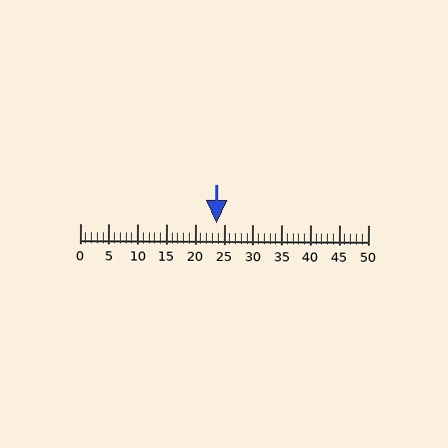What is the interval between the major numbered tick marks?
The major tick marks are spaced 5 units apart.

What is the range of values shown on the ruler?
The ruler shows values from 0 to 50.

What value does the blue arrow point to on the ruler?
The blue arrow points to approximately 24.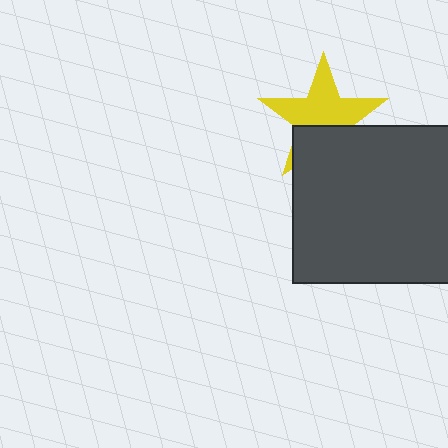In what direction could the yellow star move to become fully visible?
The yellow star could move up. That would shift it out from behind the dark gray square entirely.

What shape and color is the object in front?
The object in front is a dark gray square.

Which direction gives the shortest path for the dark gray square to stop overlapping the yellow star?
Moving down gives the shortest separation.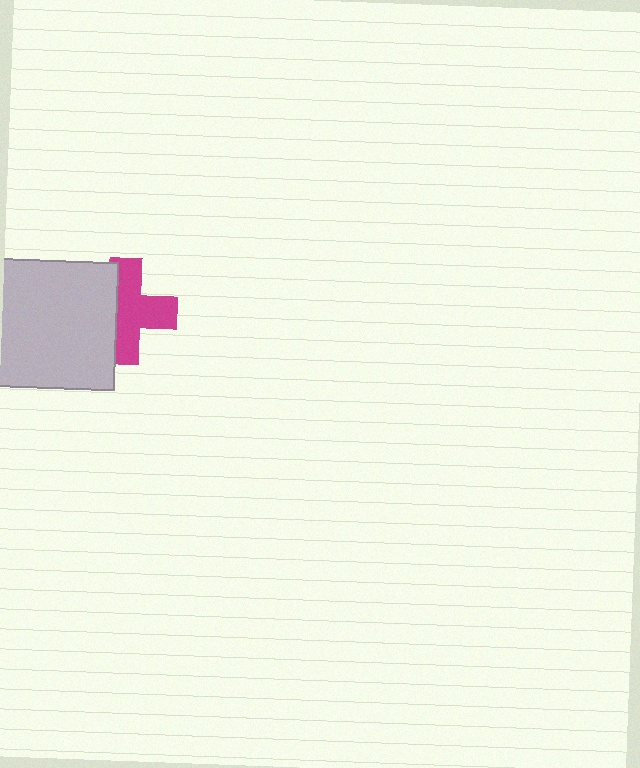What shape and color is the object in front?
The object in front is a light gray square.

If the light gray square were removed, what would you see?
You would see the complete magenta cross.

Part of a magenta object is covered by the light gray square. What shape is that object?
It is a cross.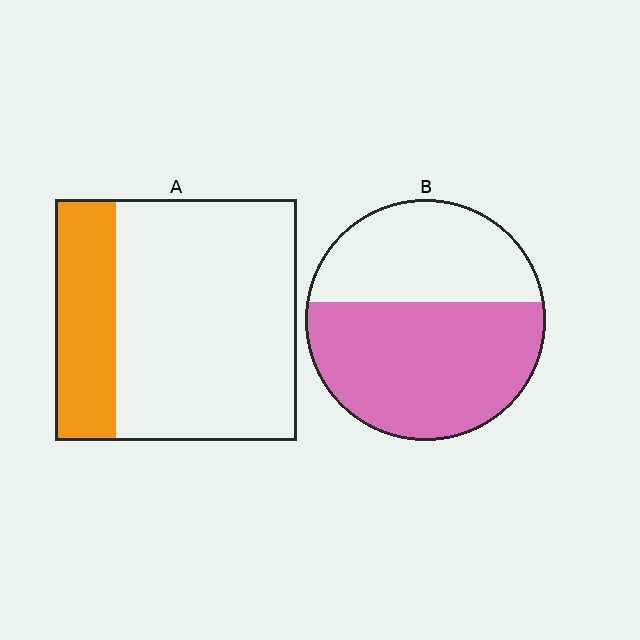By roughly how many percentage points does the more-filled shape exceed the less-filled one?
By roughly 35 percentage points (B over A).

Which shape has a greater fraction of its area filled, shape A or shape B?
Shape B.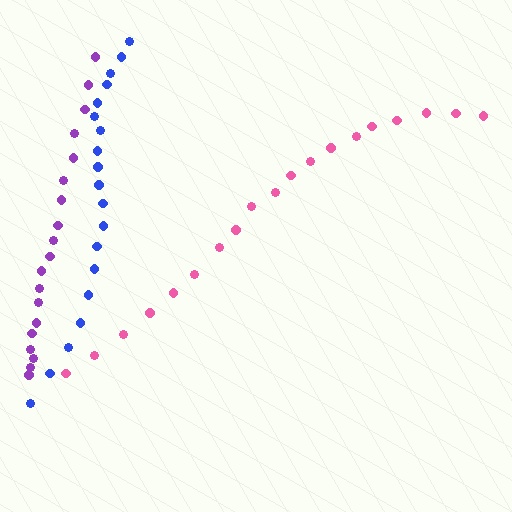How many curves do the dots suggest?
There are 3 distinct paths.